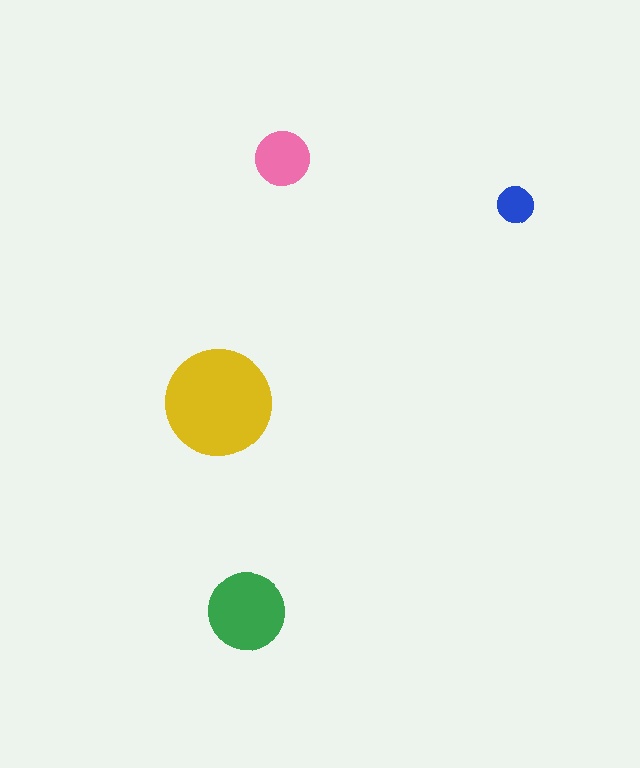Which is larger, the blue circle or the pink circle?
The pink one.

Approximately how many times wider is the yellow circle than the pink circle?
About 2 times wider.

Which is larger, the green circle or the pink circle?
The green one.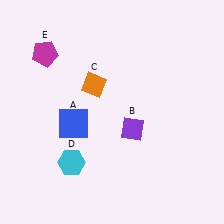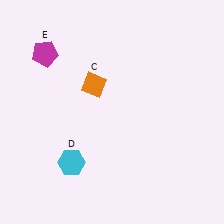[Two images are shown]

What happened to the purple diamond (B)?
The purple diamond (B) was removed in Image 2. It was in the bottom-right area of Image 1.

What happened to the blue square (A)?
The blue square (A) was removed in Image 2. It was in the bottom-left area of Image 1.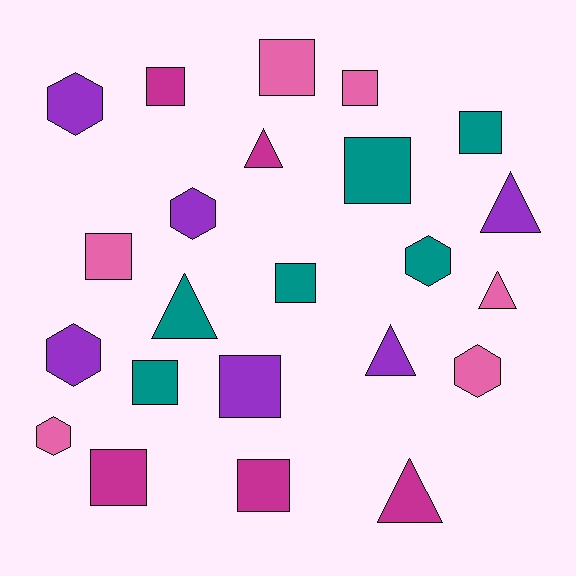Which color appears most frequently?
Pink, with 6 objects.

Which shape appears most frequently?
Square, with 11 objects.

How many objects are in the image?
There are 23 objects.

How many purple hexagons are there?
There are 3 purple hexagons.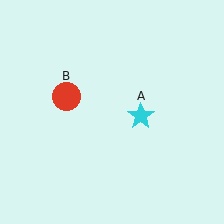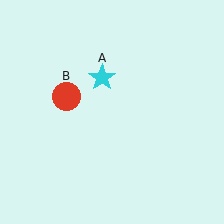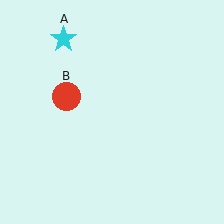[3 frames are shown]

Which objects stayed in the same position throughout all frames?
Red circle (object B) remained stationary.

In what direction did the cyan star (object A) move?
The cyan star (object A) moved up and to the left.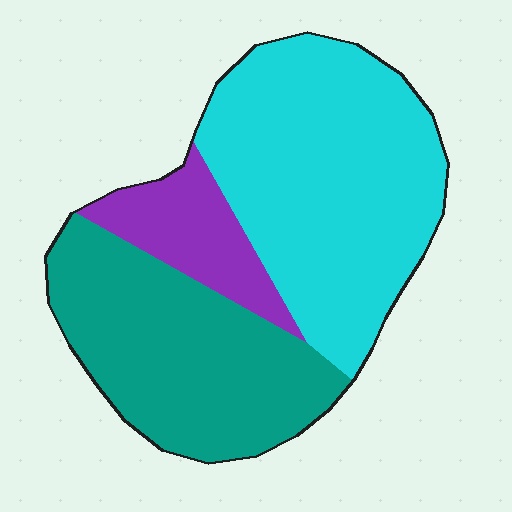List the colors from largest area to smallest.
From largest to smallest: cyan, teal, purple.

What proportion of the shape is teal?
Teal takes up between a third and a half of the shape.